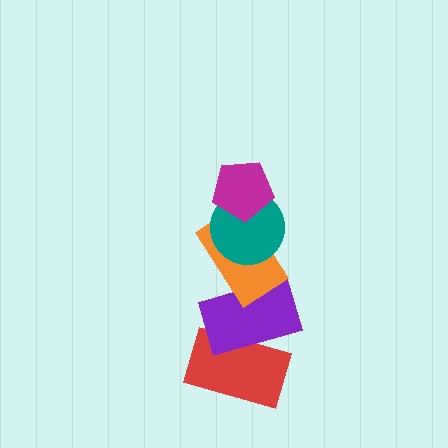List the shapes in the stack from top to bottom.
From top to bottom: the magenta pentagon, the teal circle, the orange rectangle, the purple rectangle, the red rectangle.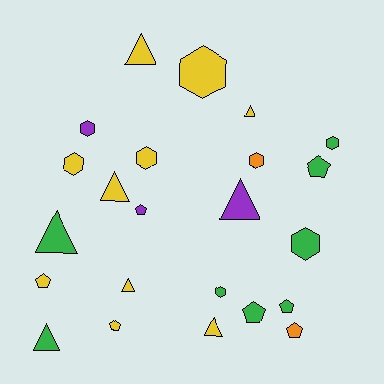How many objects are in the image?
There are 23 objects.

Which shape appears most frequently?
Hexagon, with 8 objects.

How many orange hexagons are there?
There is 1 orange hexagon.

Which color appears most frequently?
Yellow, with 10 objects.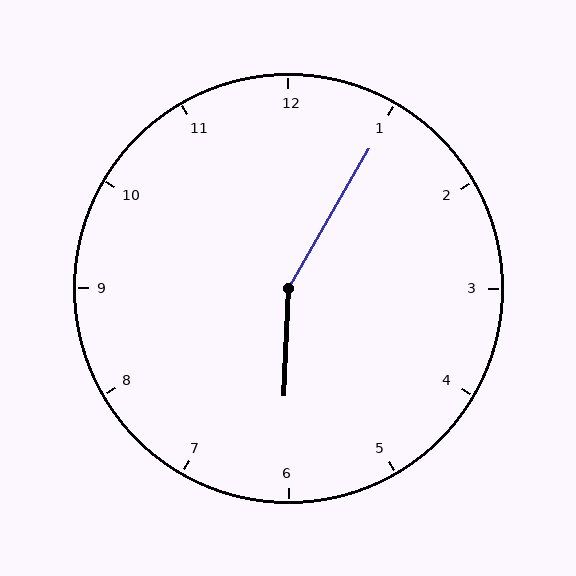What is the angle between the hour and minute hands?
Approximately 152 degrees.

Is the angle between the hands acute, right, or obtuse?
It is obtuse.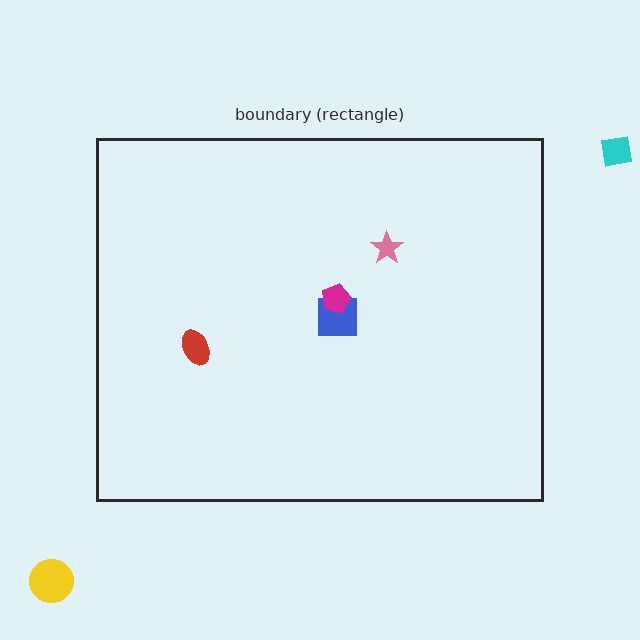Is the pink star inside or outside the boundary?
Inside.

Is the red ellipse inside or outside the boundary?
Inside.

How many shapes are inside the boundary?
4 inside, 2 outside.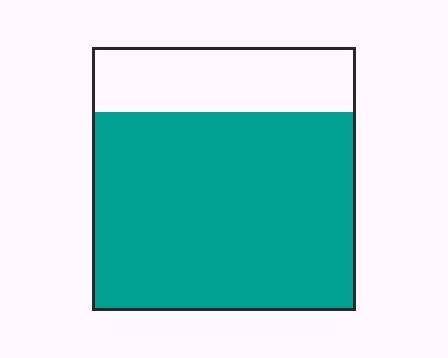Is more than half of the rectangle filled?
Yes.